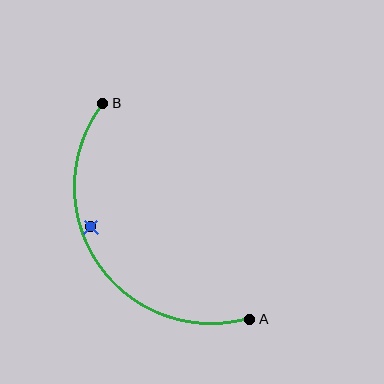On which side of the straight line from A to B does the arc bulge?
The arc bulges below and to the left of the straight line connecting A and B.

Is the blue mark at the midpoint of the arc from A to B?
No — the blue mark does not lie on the arc at all. It sits slightly inside the curve.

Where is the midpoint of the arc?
The arc midpoint is the point on the curve farthest from the straight line joining A and B. It sits below and to the left of that line.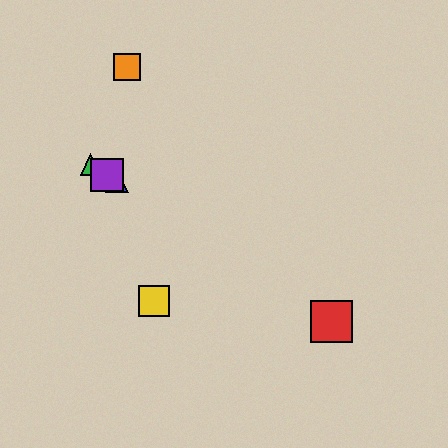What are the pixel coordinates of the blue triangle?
The blue triangle is at (117, 181).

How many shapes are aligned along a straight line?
4 shapes (the red square, the blue triangle, the green triangle, the purple square) are aligned along a straight line.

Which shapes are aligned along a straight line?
The red square, the blue triangle, the green triangle, the purple square are aligned along a straight line.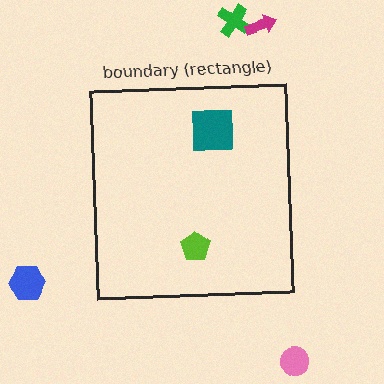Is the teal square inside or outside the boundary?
Inside.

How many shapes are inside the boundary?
2 inside, 4 outside.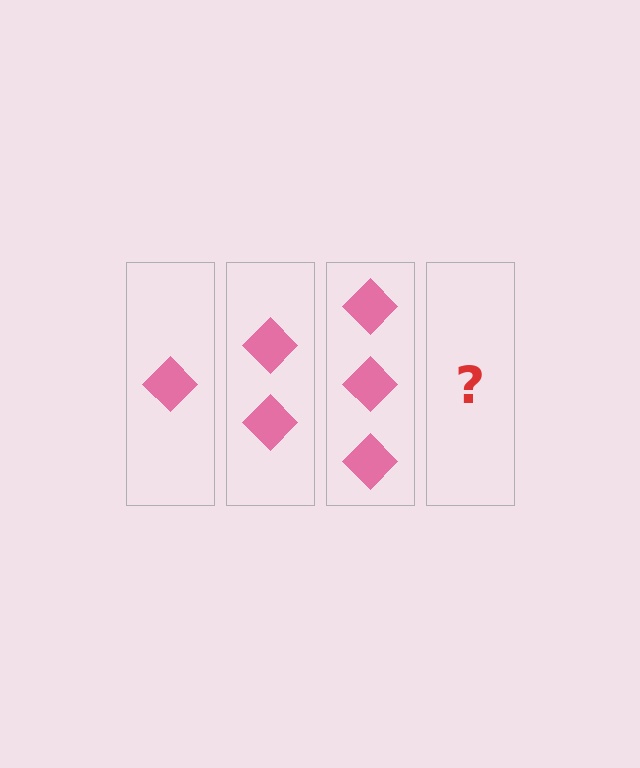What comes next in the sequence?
The next element should be 4 diamonds.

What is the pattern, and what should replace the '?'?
The pattern is that each step adds one more diamond. The '?' should be 4 diamonds.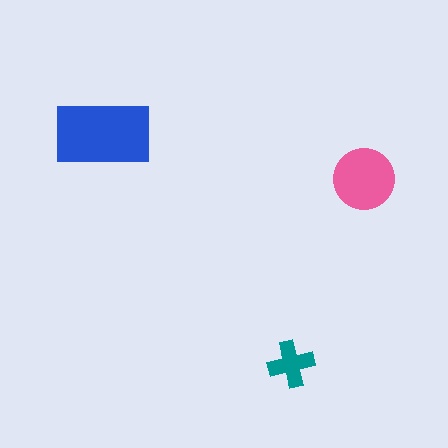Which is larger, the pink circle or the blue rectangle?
The blue rectangle.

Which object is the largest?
The blue rectangle.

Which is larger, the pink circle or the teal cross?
The pink circle.